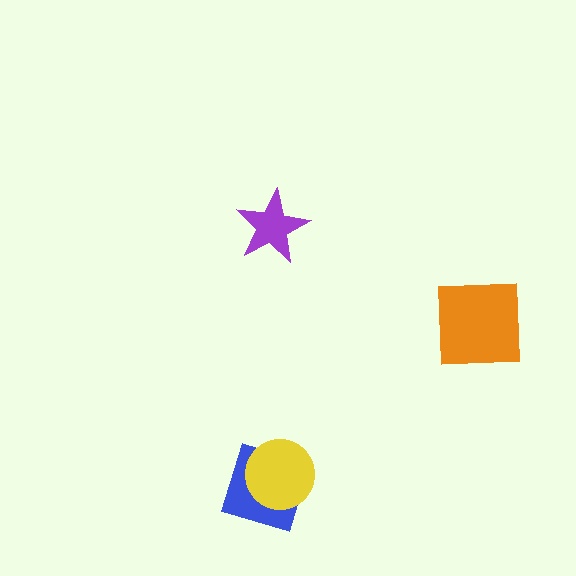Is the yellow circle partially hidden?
No, no other shape covers it.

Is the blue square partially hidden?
Yes, it is partially covered by another shape.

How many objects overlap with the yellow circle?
1 object overlaps with the yellow circle.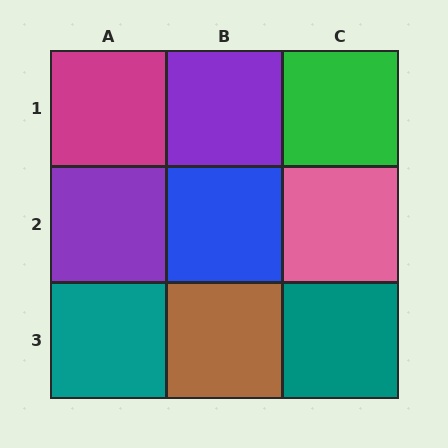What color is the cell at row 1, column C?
Green.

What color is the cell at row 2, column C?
Pink.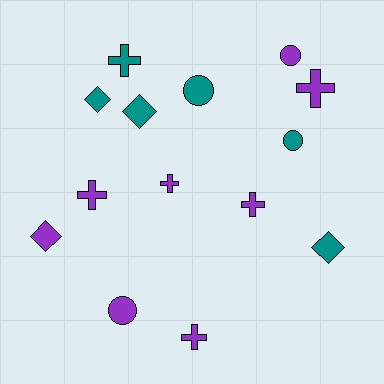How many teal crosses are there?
There is 1 teal cross.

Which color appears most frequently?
Purple, with 8 objects.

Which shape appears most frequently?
Cross, with 6 objects.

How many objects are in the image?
There are 14 objects.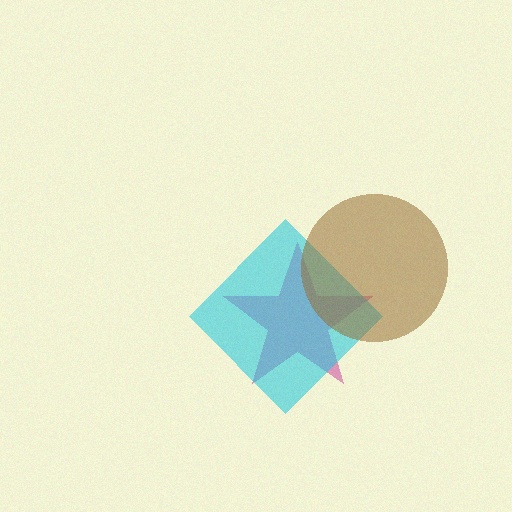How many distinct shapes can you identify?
There are 3 distinct shapes: a magenta star, a cyan diamond, a brown circle.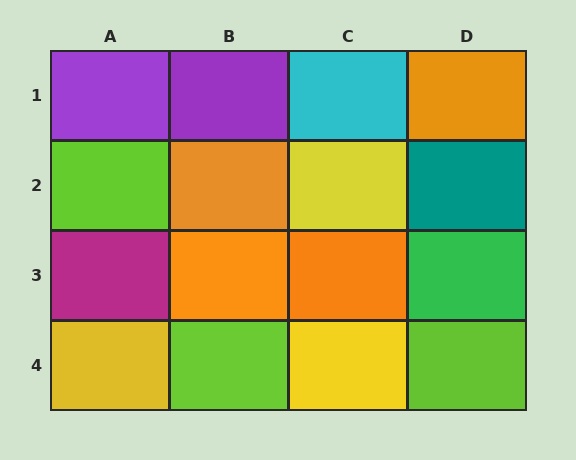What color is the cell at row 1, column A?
Purple.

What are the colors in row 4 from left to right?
Yellow, lime, yellow, lime.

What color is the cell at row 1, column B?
Purple.